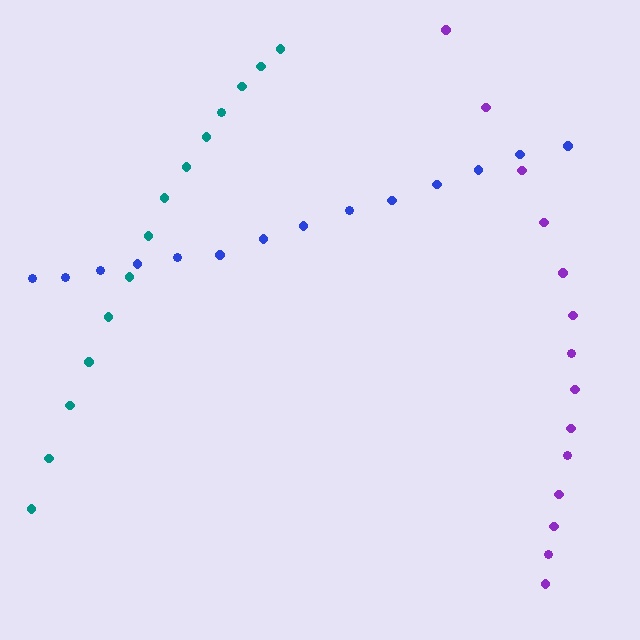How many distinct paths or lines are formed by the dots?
There are 3 distinct paths.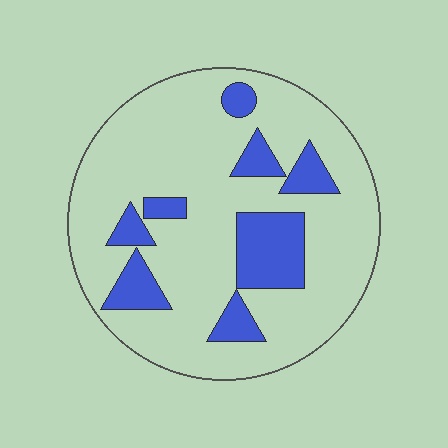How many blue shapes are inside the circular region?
8.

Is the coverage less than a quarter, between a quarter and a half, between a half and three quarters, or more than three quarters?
Less than a quarter.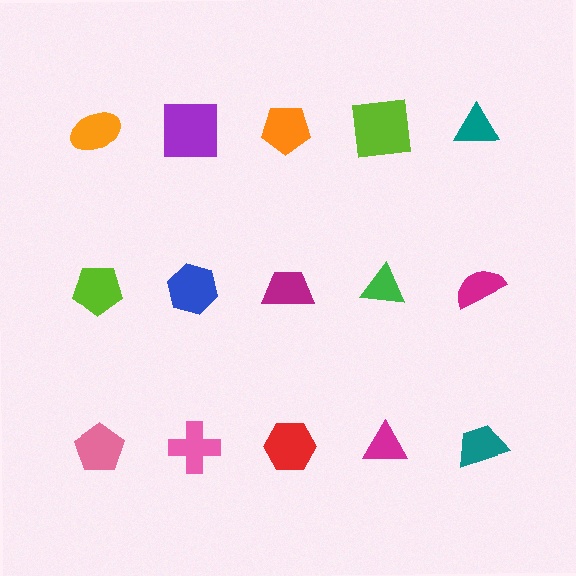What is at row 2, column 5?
A magenta semicircle.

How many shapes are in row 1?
5 shapes.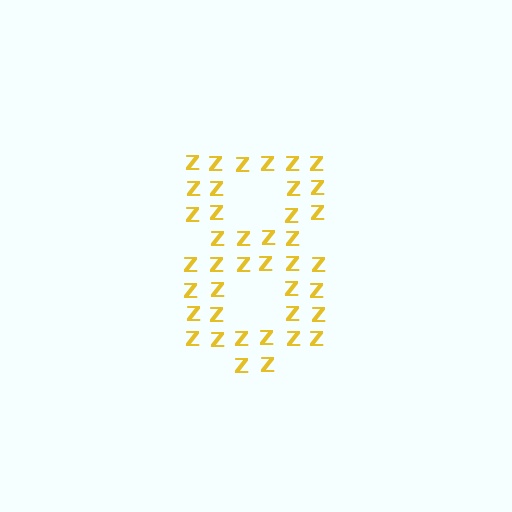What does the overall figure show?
The overall figure shows the digit 8.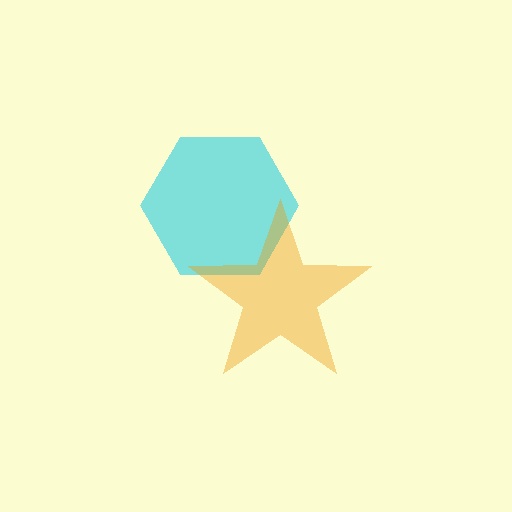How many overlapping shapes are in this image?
There are 2 overlapping shapes in the image.